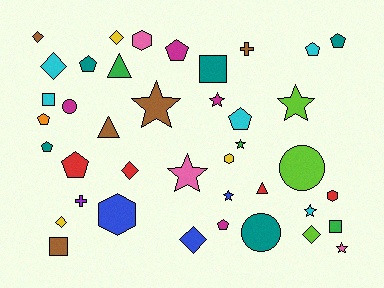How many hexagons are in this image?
There are 4 hexagons.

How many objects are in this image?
There are 40 objects.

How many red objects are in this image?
There are 4 red objects.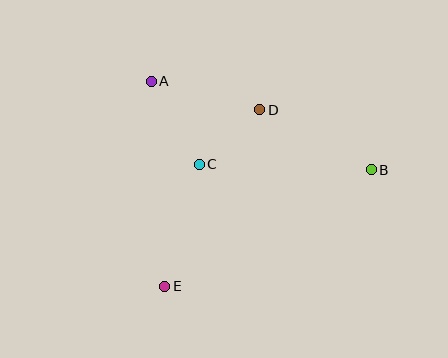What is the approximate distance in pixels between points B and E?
The distance between B and E is approximately 237 pixels.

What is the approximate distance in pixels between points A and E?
The distance between A and E is approximately 205 pixels.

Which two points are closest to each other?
Points C and D are closest to each other.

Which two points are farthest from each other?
Points A and B are farthest from each other.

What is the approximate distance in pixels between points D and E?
The distance between D and E is approximately 201 pixels.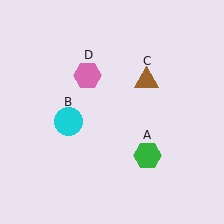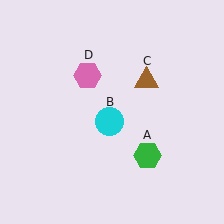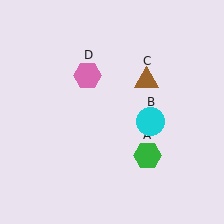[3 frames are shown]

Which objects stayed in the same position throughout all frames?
Green hexagon (object A) and brown triangle (object C) and pink hexagon (object D) remained stationary.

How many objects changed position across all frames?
1 object changed position: cyan circle (object B).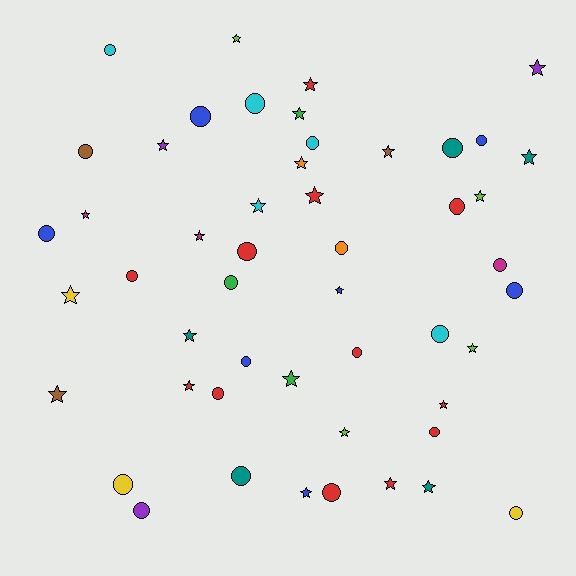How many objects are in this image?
There are 50 objects.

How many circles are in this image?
There are 25 circles.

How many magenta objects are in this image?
There are 3 magenta objects.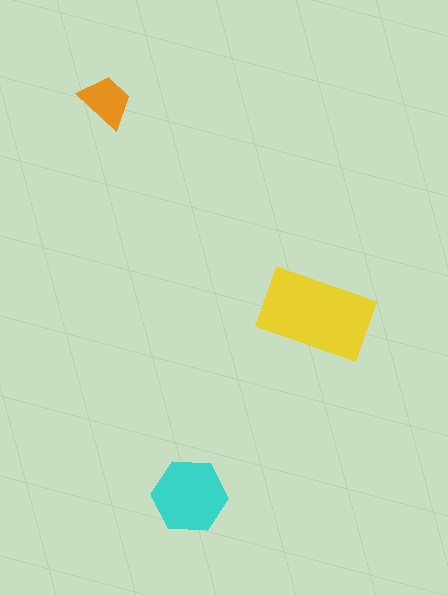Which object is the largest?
The yellow rectangle.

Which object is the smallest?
The orange trapezoid.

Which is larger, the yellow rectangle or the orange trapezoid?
The yellow rectangle.